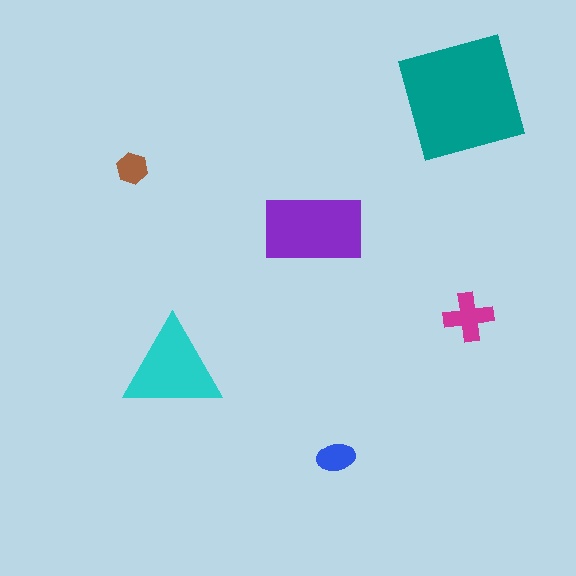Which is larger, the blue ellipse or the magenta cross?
The magenta cross.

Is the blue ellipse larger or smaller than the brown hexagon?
Larger.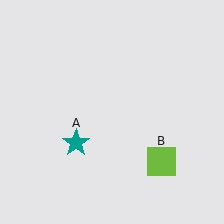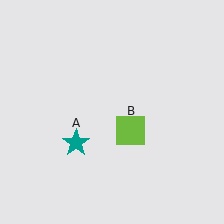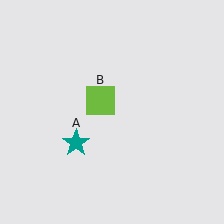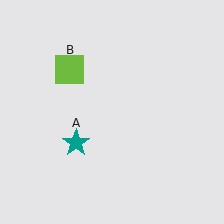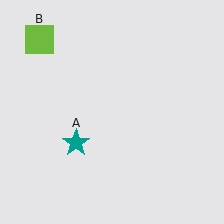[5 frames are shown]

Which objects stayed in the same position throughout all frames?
Teal star (object A) remained stationary.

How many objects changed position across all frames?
1 object changed position: lime square (object B).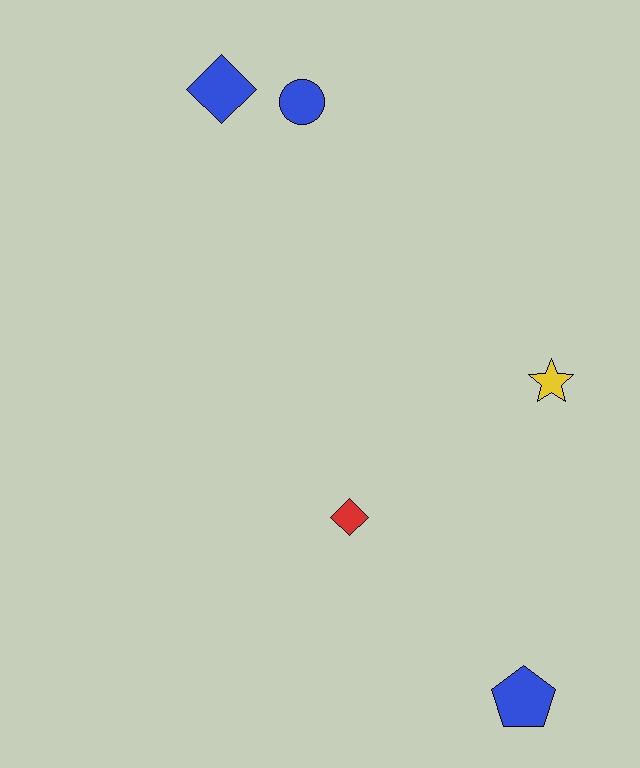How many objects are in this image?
There are 5 objects.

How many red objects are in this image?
There is 1 red object.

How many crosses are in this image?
There are no crosses.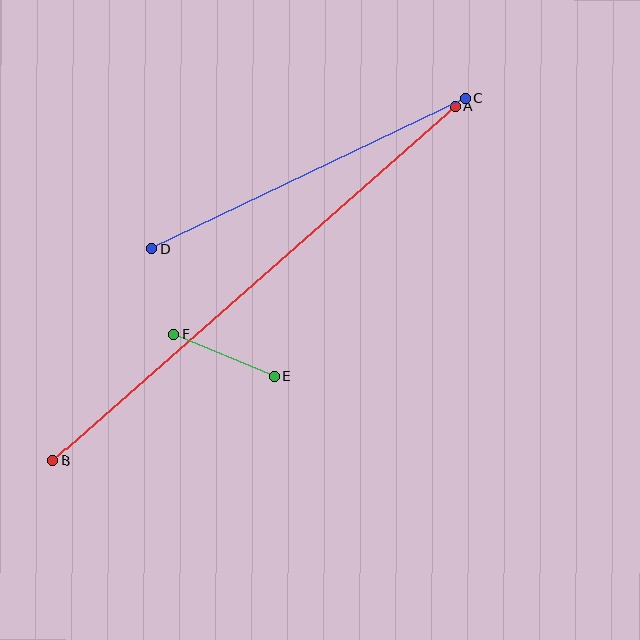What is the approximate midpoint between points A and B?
The midpoint is at approximately (254, 284) pixels.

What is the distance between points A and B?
The distance is approximately 537 pixels.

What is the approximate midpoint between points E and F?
The midpoint is at approximately (224, 355) pixels.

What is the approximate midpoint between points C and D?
The midpoint is at approximately (309, 173) pixels.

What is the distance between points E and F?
The distance is approximately 109 pixels.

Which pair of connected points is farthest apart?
Points A and B are farthest apart.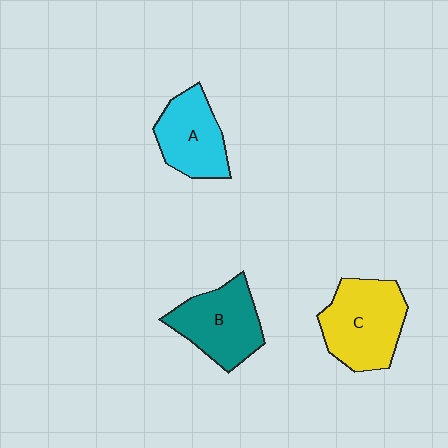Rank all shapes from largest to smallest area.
From largest to smallest: C (yellow), B (teal), A (cyan).